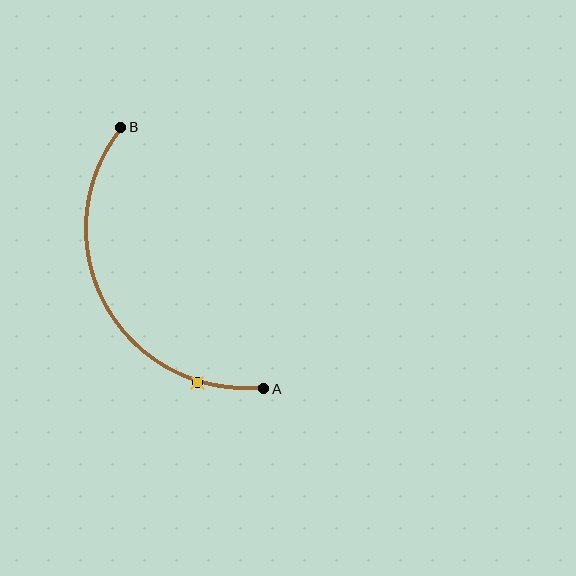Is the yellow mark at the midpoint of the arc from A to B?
No. The yellow mark lies on the arc but is closer to endpoint A. The arc midpoint would be at the point on the curve equidistant along the arc from both A and B.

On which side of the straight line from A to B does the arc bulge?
The arc bulges to the left of the straight line connecting A and B.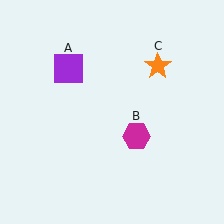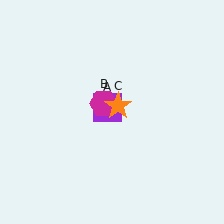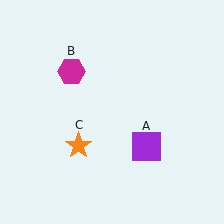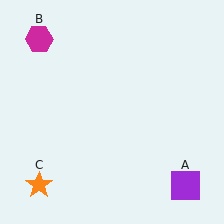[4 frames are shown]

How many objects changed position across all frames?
3 objects changed position: purple square (object A), magenta hexagon (object B), orange star (object C).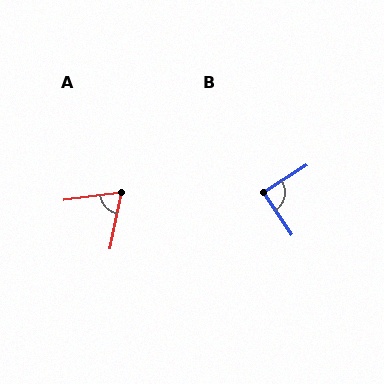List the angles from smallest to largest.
A (70°), B (89°).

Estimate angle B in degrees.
Approximately 89 degrees.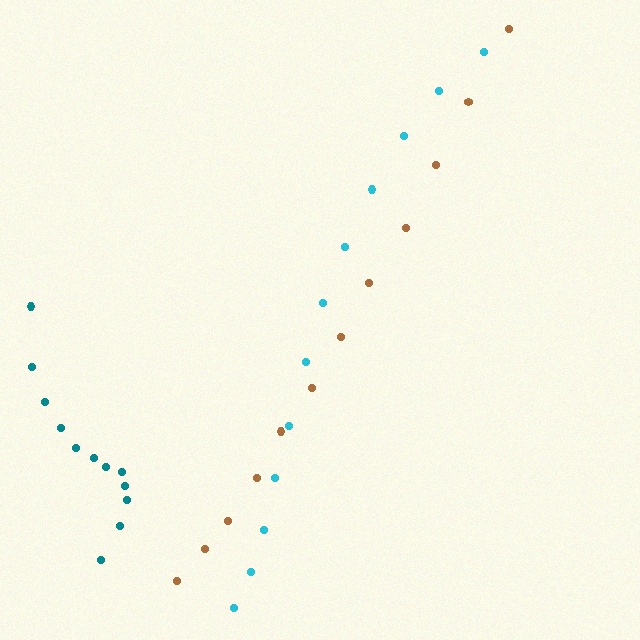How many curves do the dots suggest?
There are 3 distinct paths.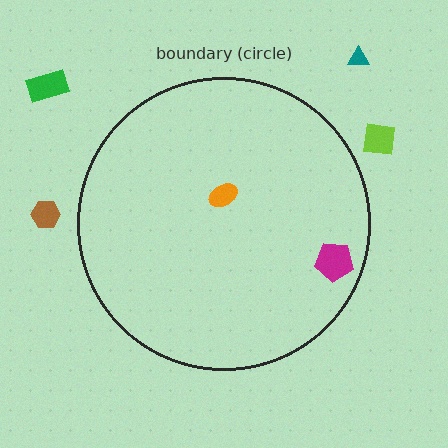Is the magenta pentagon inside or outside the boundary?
Inside.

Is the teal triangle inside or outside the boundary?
Outside.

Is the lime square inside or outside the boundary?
Outside.